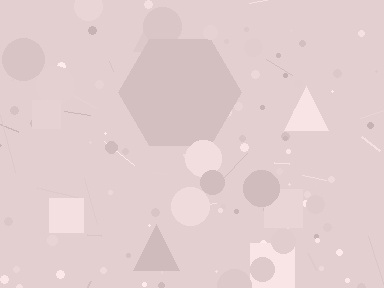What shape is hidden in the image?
A hexagon is hidden in the image.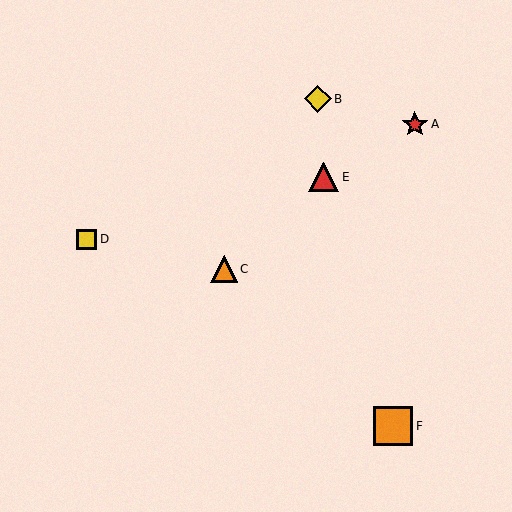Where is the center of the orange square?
The center of the orange square is at (393, 426).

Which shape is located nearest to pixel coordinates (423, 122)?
The red star (labeled A) at (415, 124) is nearest to that location.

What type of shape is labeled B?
Shape B is a yellow diamond.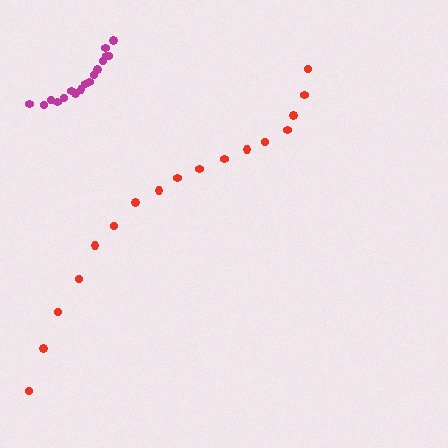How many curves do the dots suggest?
There are 2 distinct paths.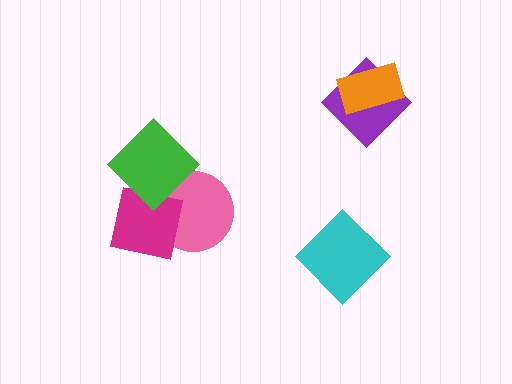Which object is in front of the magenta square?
The green diamond is in front of the magenta square.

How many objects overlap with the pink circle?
3 objects overlap with the pink circle.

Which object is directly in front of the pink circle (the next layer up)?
The magenta square is directly in front of the pink circle.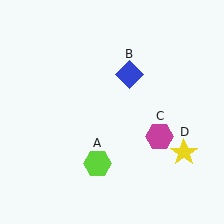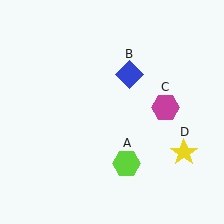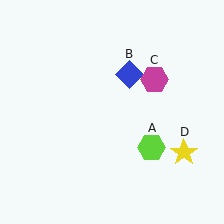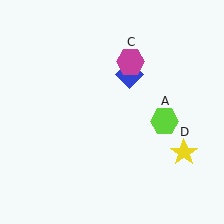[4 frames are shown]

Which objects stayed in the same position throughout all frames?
Blue diamond (object B) and yellow star (object D) remained stationary.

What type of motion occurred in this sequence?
The lime hexagon (object A), magenta hexagon (object C) rotated counterclockwise around the center of the scene.